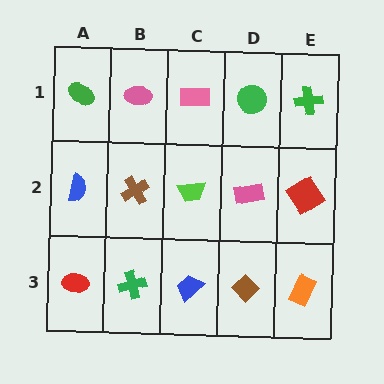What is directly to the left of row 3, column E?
A brown diamond.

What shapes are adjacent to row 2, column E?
A green cross (row 1, column E), an orange rectangle (row 3, column E), a pink rectangle (row 2, column D).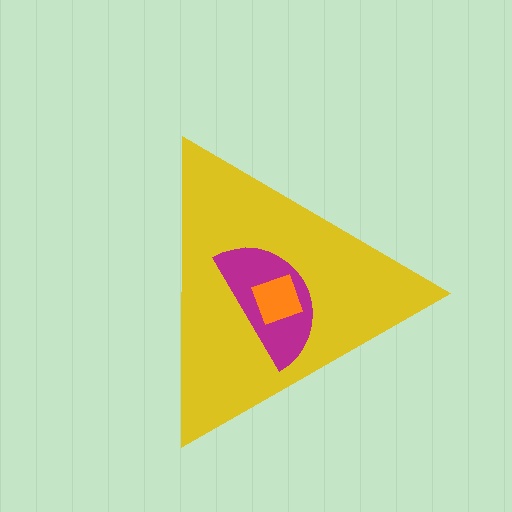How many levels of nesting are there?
3.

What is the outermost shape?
The yellow triangle.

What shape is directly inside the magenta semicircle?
The orange square.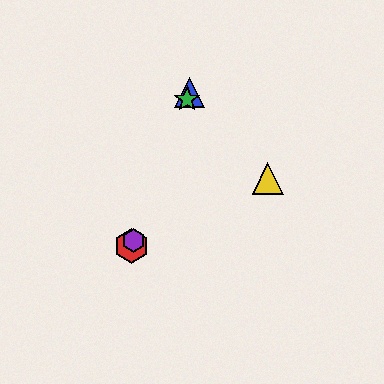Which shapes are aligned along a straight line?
The red hexagon, the blue triangle, the green star, the purple hexagon are aligned along a straight line.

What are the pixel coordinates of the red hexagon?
The red hexagon is at (131, 246).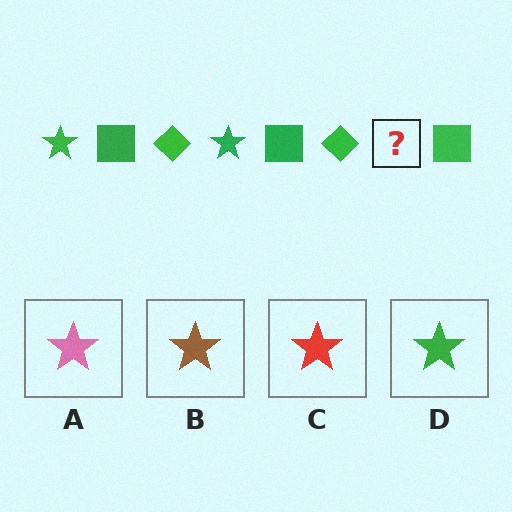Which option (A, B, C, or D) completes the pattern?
D.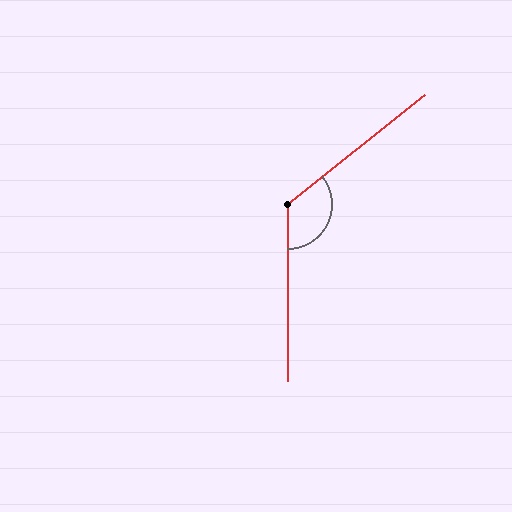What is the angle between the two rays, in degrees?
Approximately 129 degrees.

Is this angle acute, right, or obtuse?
It is obtuse.